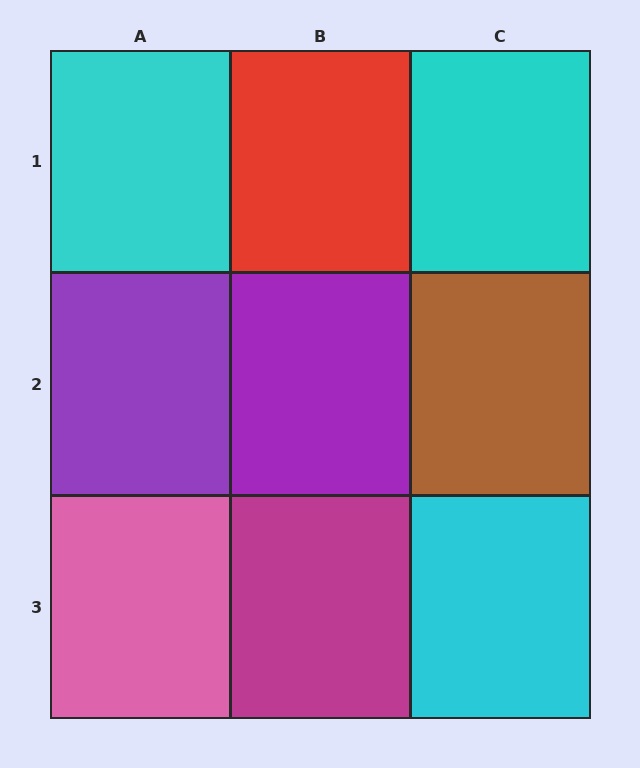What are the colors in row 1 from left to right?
Cyan, red, cyan.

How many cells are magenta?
1 cell is magenta.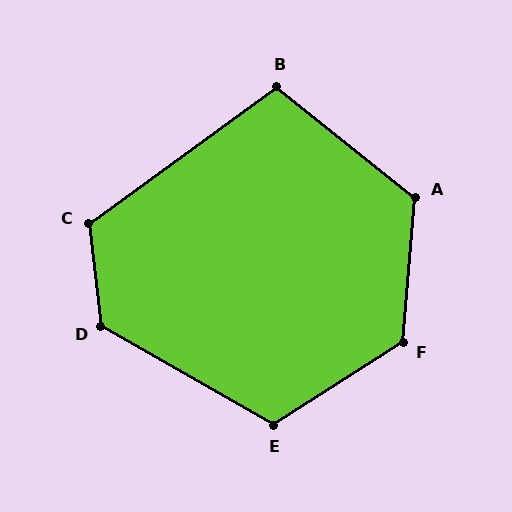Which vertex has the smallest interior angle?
B, at approximately 106 degrees.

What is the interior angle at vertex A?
Approximately 123 degrees (obtuse).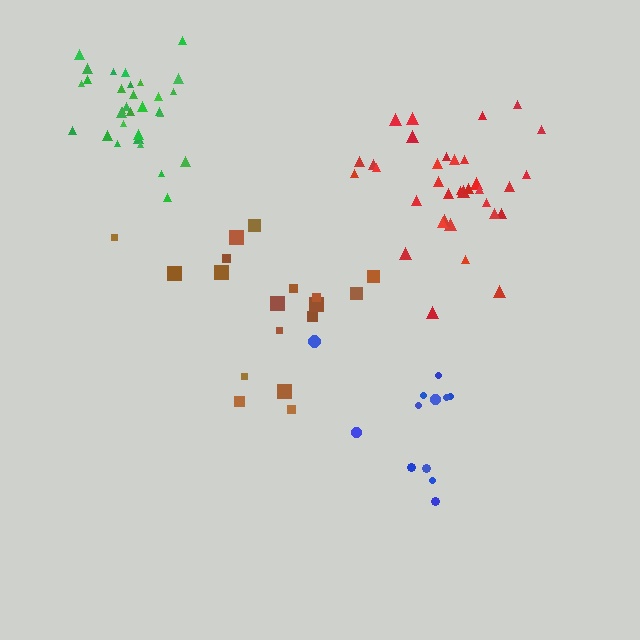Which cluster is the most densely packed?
Green.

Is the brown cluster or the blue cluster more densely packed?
Blue.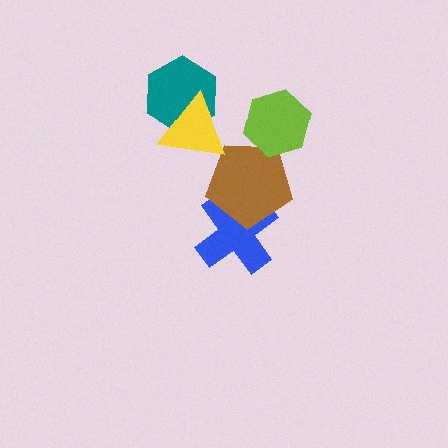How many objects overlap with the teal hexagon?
1 object overlaps with the teal hexagon.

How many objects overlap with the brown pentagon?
2 objects overlap with the brown pentagon.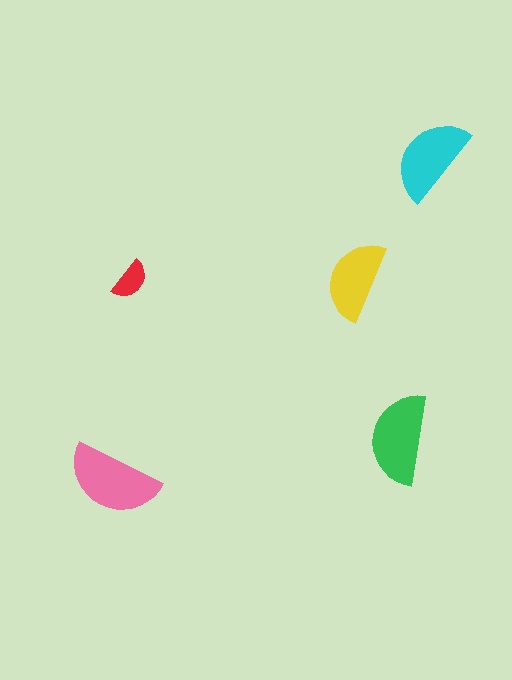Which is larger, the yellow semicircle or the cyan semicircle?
The cyan one.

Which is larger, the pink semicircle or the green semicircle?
The pink one.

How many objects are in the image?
There are 5 objects in the image.